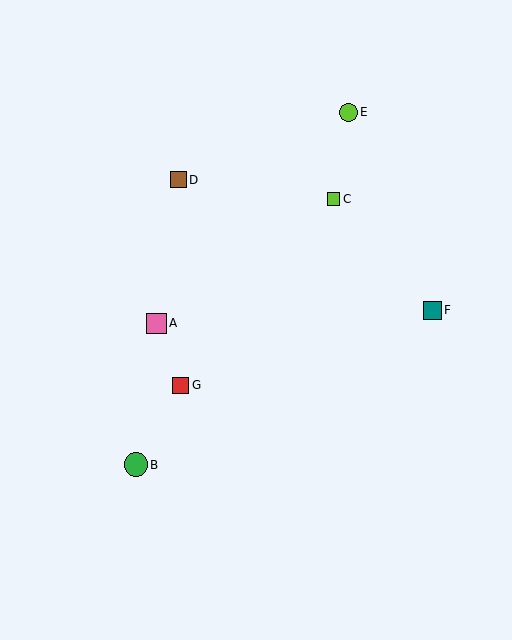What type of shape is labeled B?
Shape B is a green circle.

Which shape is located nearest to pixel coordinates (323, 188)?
The lime square (labeled C) at (334, 199) is nearest to that location.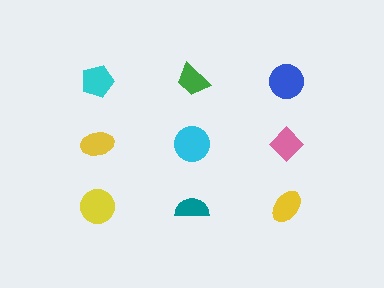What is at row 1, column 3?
A blue circle.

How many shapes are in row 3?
3 shapes.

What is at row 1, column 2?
A green trapezoid.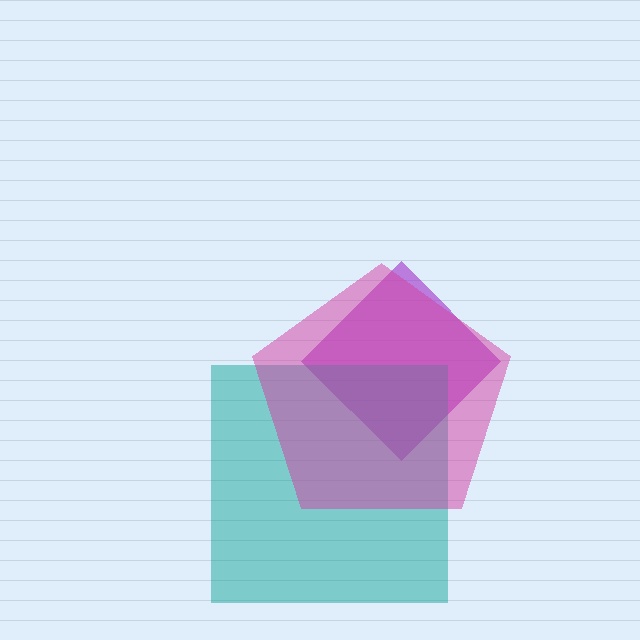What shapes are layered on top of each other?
The layered shapes are: a purple diamond, a teal square, a magenta pentagon.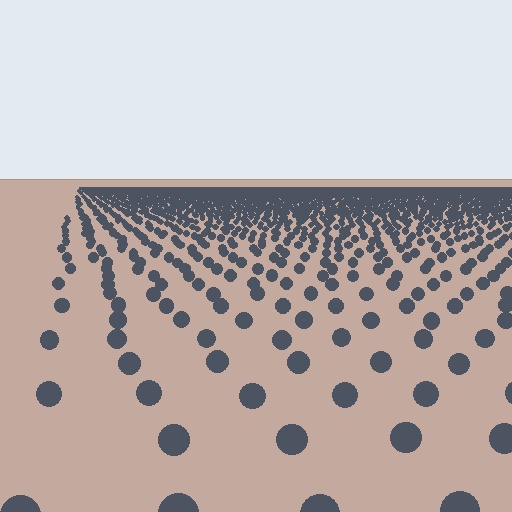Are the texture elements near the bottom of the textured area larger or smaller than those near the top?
Larger. Near the bottom, elements are closer to the viewer and appear at a bigger on-screen size.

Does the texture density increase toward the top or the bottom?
Density increases toward the top.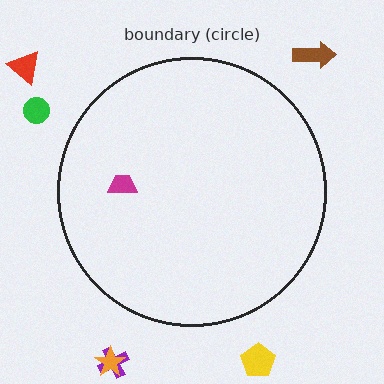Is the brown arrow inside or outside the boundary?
Outside.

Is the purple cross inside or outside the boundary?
Outside.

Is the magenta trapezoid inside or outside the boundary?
Inside.